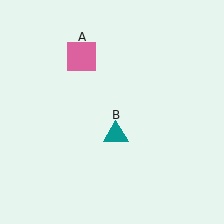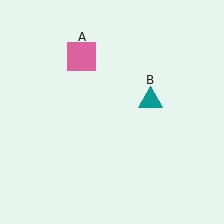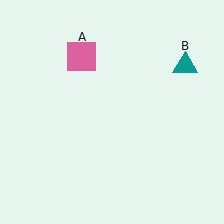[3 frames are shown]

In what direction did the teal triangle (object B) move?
The teal triangle (object B) moved up and to the right.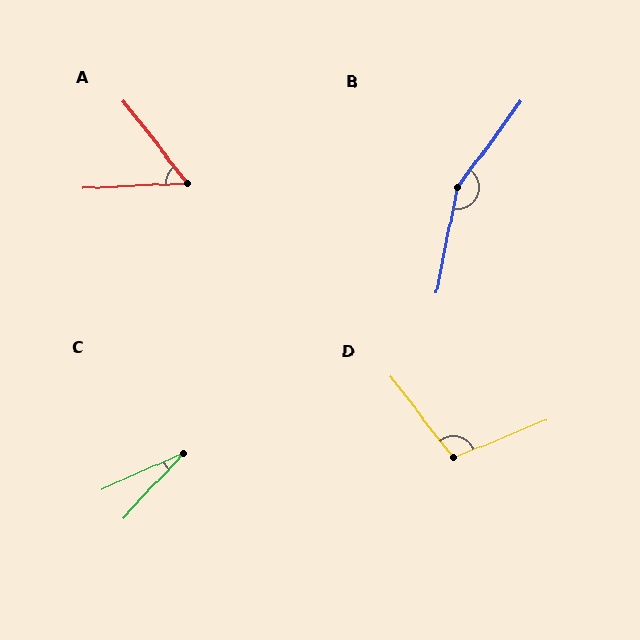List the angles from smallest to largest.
C (23°), A (55°), D (106°), B (155°).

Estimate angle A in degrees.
Approximately 55 degrees.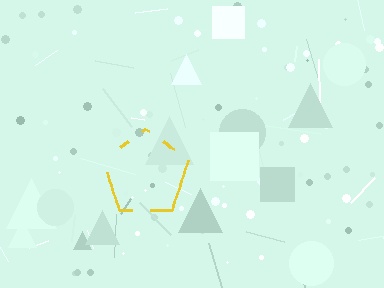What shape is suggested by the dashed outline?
The dashed outline suggests a pentagon.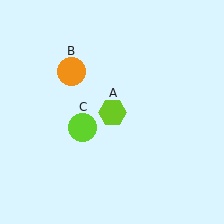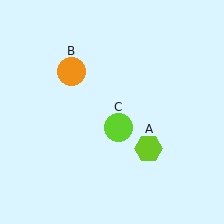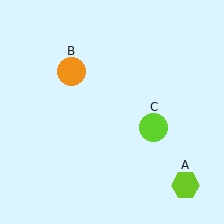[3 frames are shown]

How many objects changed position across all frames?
2 objects changed position: lime hexagon (object A), lime circle (object C).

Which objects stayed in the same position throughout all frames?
Orange circle (object B) remained stationary.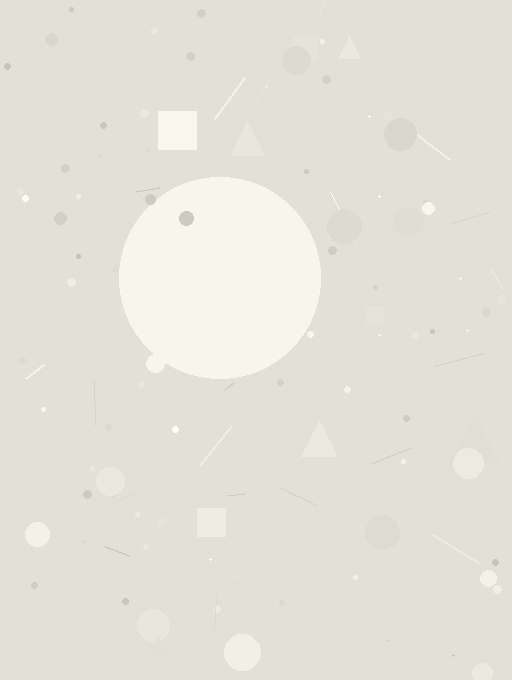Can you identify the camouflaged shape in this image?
The camouflaged shape is a circle.